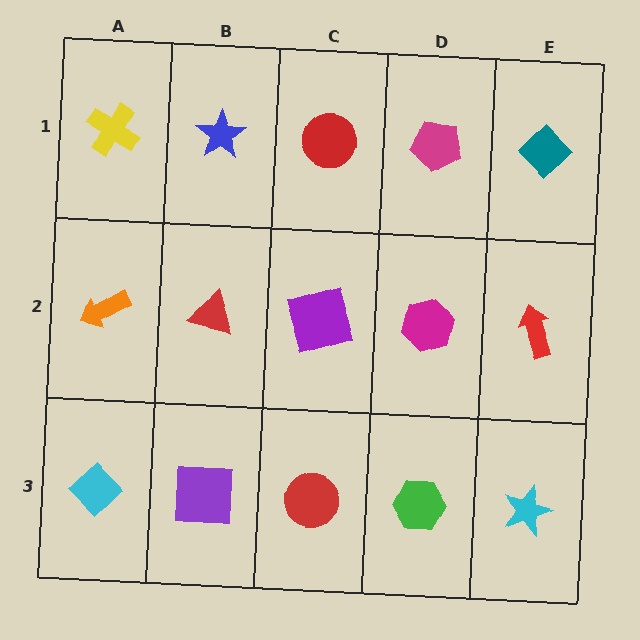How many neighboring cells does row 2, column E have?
3.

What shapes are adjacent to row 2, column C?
A red circle (row 1, column C), a red circle (row 3, column C), a red triangle (row 2, column B), a magenta hexagon (row 2, column D).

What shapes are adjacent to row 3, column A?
An orange arrow (row 2, column A), a purple square (row 3, column B).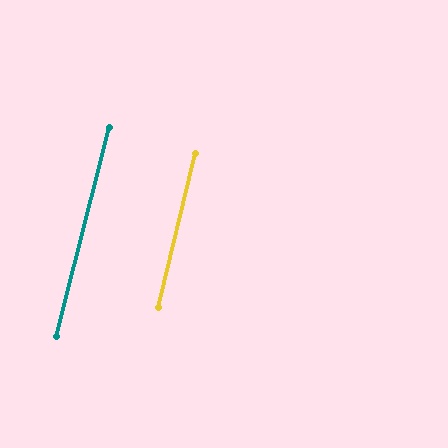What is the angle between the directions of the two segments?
Approximately 1 degree.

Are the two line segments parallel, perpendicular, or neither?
Parallel — their directions differ by only 1.2°.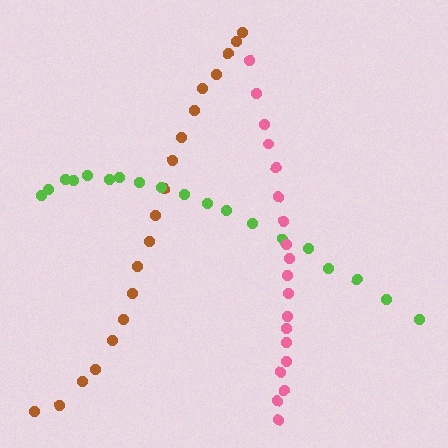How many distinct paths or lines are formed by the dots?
There are 3 distinct paths.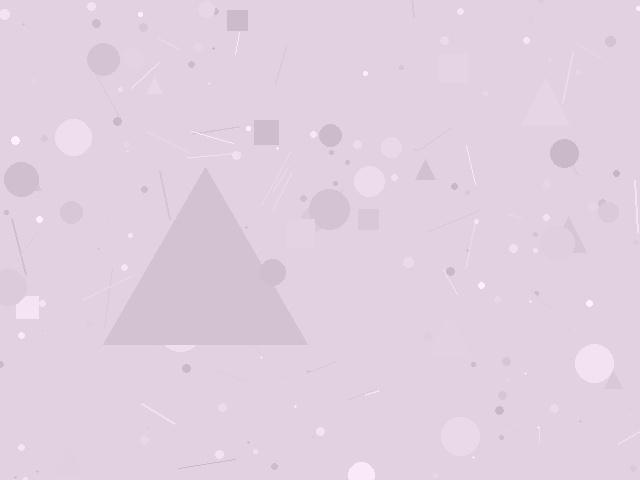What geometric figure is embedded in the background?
A triangle is embedded in the background.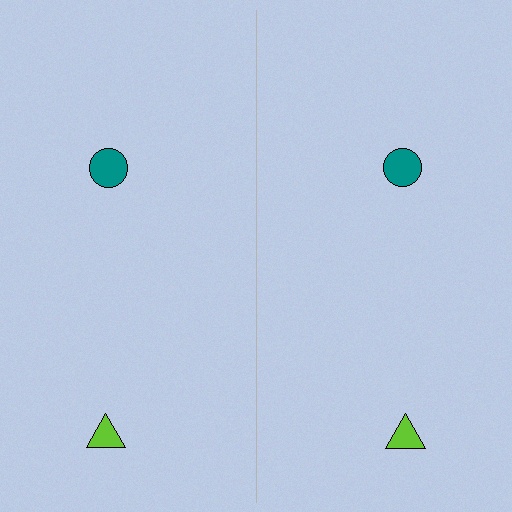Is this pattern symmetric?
Yes, this pattern has bilateral (reflection) symmetry.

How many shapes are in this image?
There are 4 shapes in this image.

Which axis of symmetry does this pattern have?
The pattern has a vertical axis of symmetry running through the center of the image.